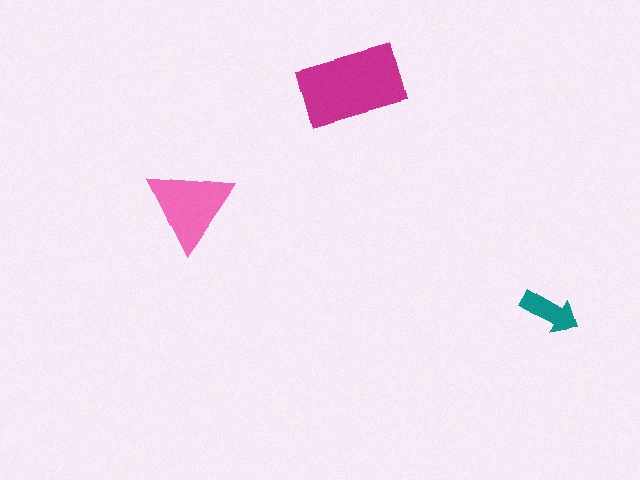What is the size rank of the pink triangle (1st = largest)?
2nd.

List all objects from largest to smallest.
The magenta rectangle, the pink triangle, the teal arrow.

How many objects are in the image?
There are 3 objects in the image.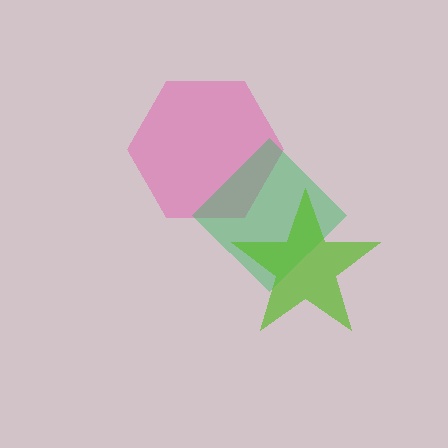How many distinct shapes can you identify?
There are 3 distinct shapes: a pink hexagon, a green diamond, a lime star.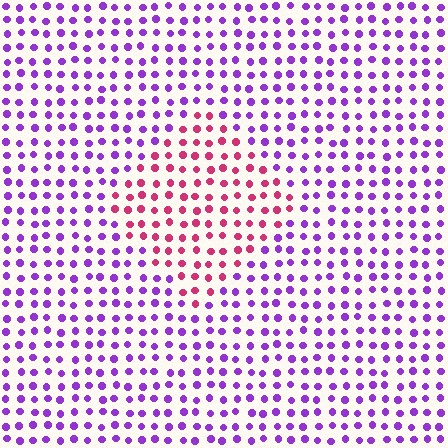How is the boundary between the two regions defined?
The boundary is defined purely by a slight shift in hue (about 57 degrees). Spacing, size, and orientation are identical on both sides.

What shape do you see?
I see a diamond.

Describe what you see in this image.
The image is filled with small purple elements in a uniform arrangement. A diamond-shaped region is visible where the elements are tinted to a slightly different hue, forming a subtle color boundary.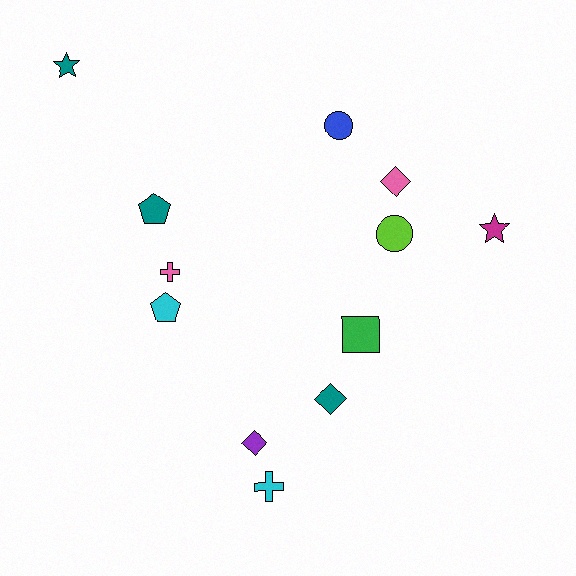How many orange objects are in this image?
There are no orange objects.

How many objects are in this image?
There are 12 objects.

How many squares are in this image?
There is 1 square.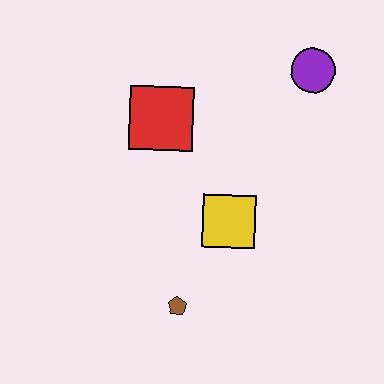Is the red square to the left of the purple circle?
Yes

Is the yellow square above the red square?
No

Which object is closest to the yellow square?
The brown pentagon is closest to the yellow square.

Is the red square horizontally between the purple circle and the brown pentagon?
No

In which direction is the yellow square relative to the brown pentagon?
The yellow square is above the brown pentagon.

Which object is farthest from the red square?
The brown pentagon is farthest from the red square.